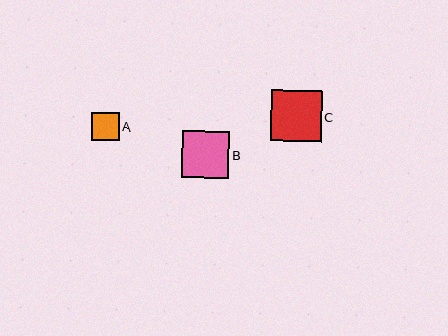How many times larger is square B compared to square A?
Square B is approximately 1.7 times the size of square A.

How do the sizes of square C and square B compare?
Square C and square B are approximately the same size.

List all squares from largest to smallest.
From largest to smallest: C, B, A.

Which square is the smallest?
Square A is the smallest with a size of approximately 28 pixels.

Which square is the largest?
Square C is the largest with a size of approximately 50 pixels.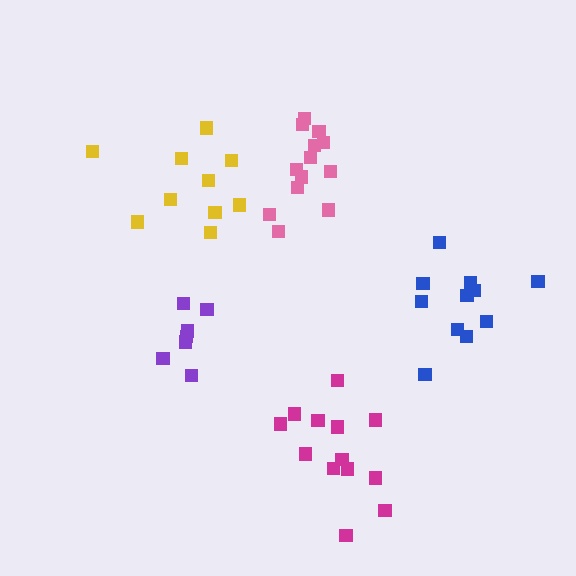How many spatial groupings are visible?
There are 5 spatial groupings.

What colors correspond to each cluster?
The clusters are colored: purple, pink, magenta, yellow, blue.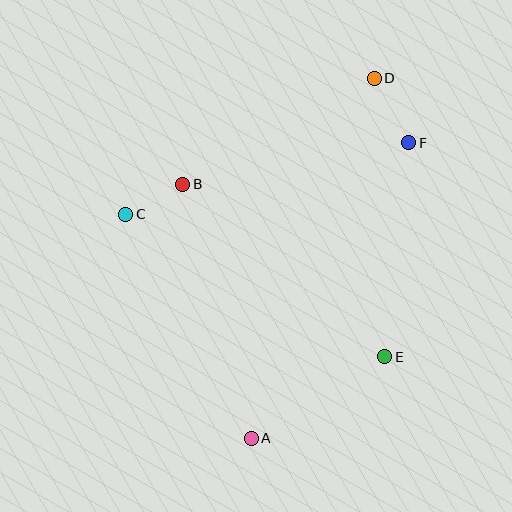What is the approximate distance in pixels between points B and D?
The distance between B and D is approximately 219 pixels.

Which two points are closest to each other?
Points B and C are closest to each other.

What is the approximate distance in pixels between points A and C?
The distance between A and C is approximately 257 pixels.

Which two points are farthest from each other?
Points A and D are farthest from each other.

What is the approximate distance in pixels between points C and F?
The distance between C and F is approximately 292 pixels.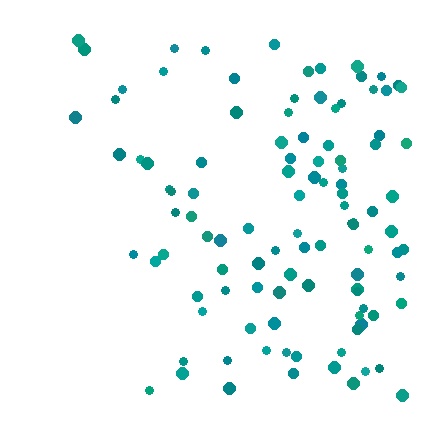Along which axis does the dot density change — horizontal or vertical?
Horizontal.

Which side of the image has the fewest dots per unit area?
The left.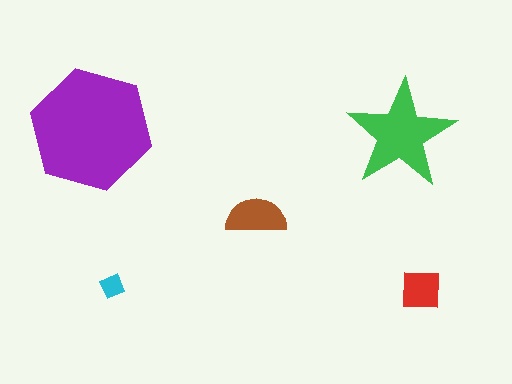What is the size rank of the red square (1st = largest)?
4th.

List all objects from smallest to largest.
The cyan diamond, the red square, the brown semicircle, the green star, the purple hexagon.